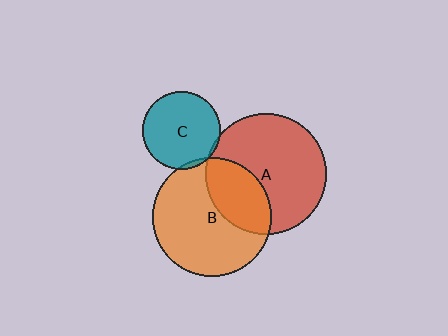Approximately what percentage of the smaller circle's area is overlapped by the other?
Approximately 5%.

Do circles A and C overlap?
Yes.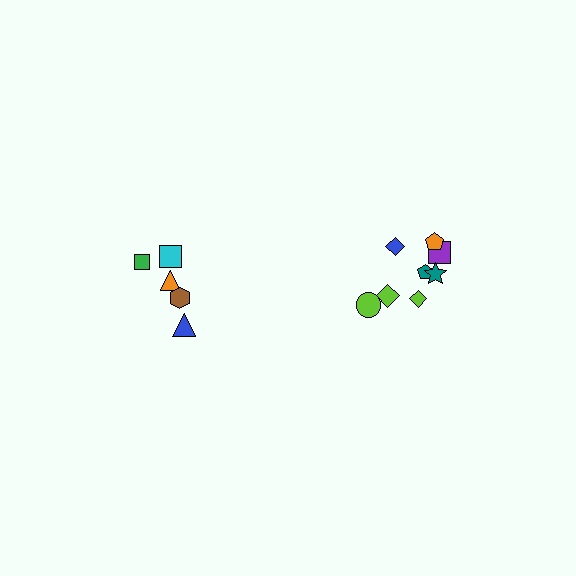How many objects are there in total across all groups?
There are 13 objects.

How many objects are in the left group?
There are 5 objects.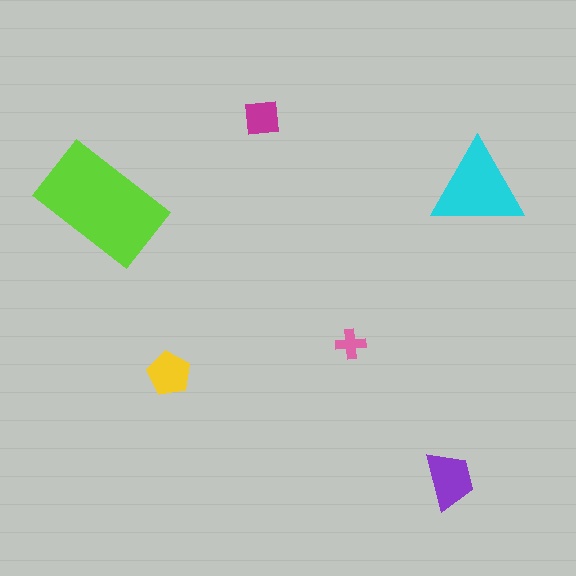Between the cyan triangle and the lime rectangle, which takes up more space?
The lime rectangle.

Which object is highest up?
The magenta square is topmost.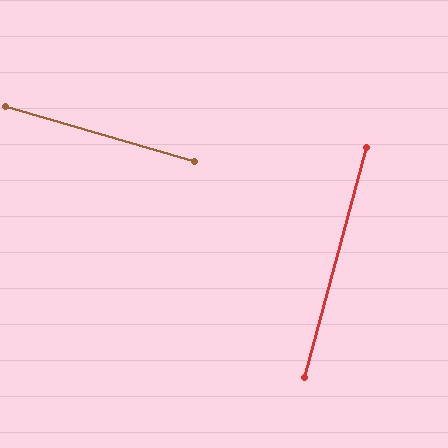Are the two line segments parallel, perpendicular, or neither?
Perpendicular — they meet at approximately 89°.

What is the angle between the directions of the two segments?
Approximately 89 degrees.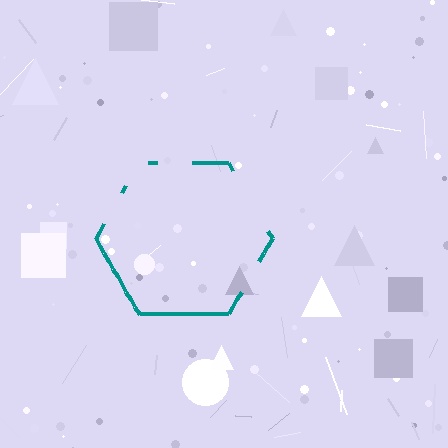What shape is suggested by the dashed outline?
The dashed outline suggests a hexagon.